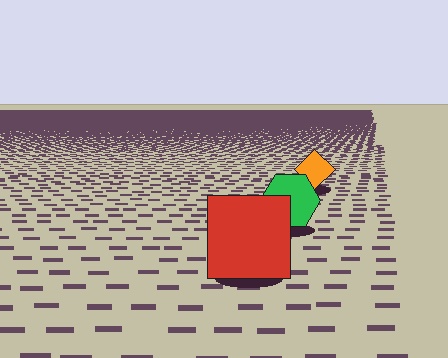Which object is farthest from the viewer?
The orange diamond is farthest from the viewer. It appears smaller and the ground texture around it is denser.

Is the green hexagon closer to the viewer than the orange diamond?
Yes. The green hexagon is closer — you can tell from the texture gradient: the ground texture is coarser near it.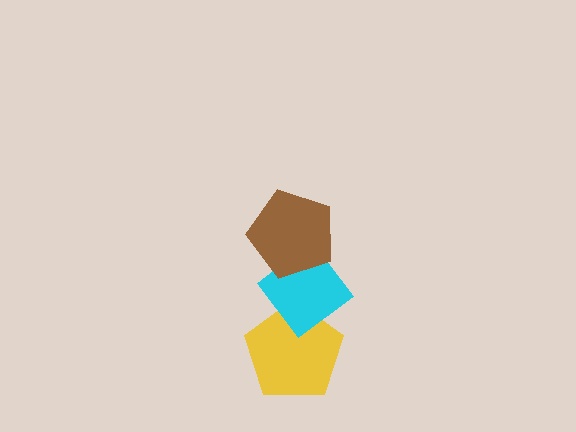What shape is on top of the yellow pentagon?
The cyan diamond is on top of the yellow pentagon.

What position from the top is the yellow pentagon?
The yellow pentagon is 3rd from the top.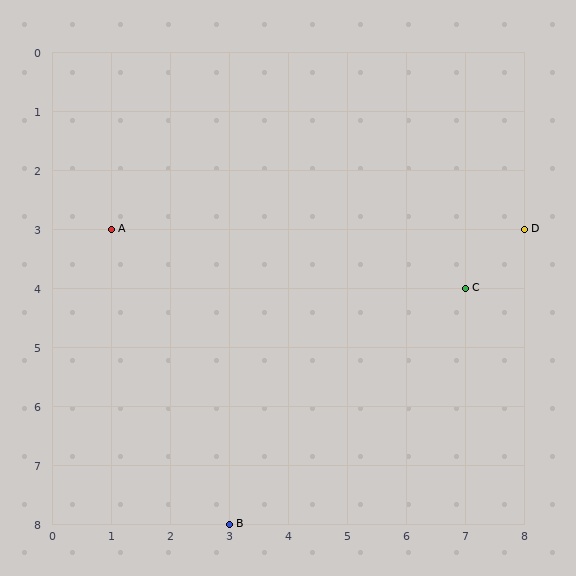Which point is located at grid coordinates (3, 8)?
Point B is at (3, 8).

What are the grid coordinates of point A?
Point A is at grid coordinates (1, 3).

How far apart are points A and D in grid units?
Points A and D are 7 columns apart.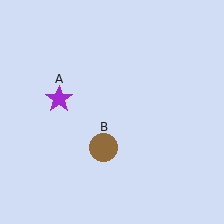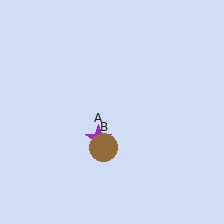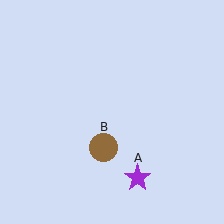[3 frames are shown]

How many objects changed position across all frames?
1 object changed position: purple star (object A).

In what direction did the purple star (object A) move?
The purple star (object A) moved down and to the right.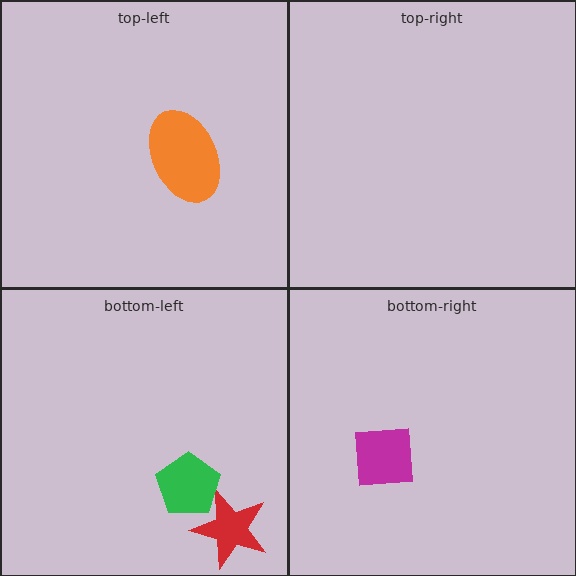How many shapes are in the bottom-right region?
1.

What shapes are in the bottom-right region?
The magenta square.